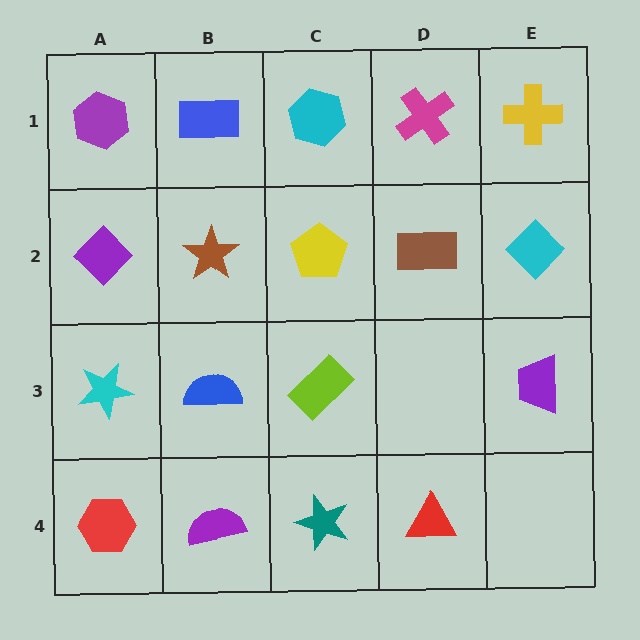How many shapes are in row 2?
5 shapes.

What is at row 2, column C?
A yellow pentagon.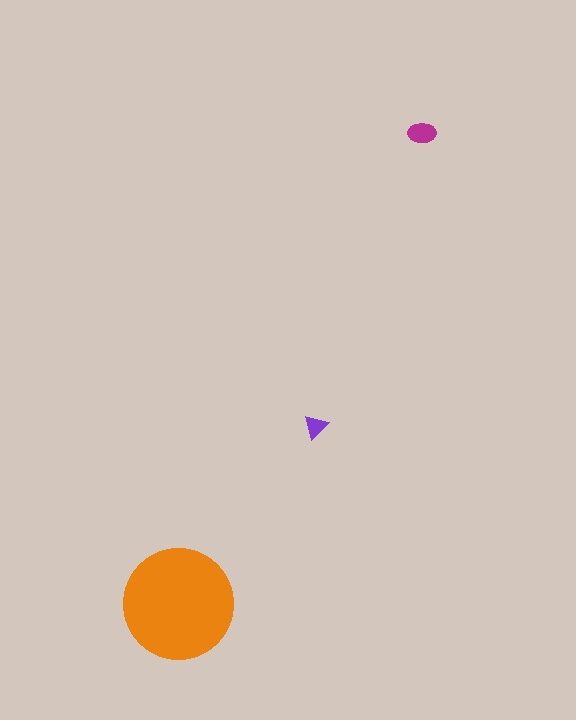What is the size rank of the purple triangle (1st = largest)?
3rd.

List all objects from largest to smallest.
The orange circle, the magenta ellipse, the purple triangle.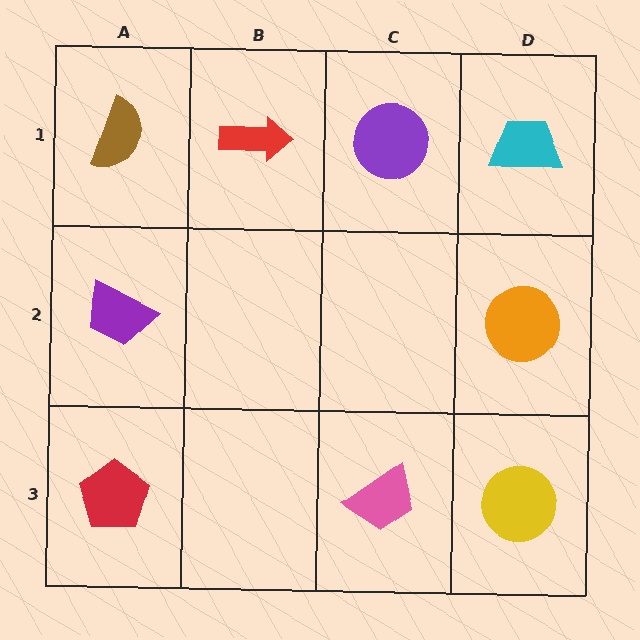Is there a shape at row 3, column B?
No, that cell is empty.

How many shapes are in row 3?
3 shapes.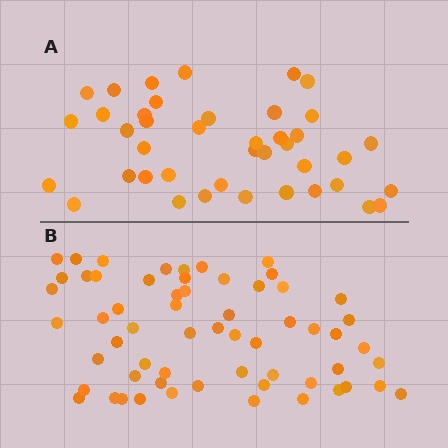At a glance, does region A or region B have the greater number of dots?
Region B (the bottom region) has more dots.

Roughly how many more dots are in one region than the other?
Region B has approximately 20 more dots than region A.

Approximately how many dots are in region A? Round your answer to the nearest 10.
About 40 dots. (The exact count is 41, which rounds to 40.)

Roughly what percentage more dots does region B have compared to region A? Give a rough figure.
About 45% more.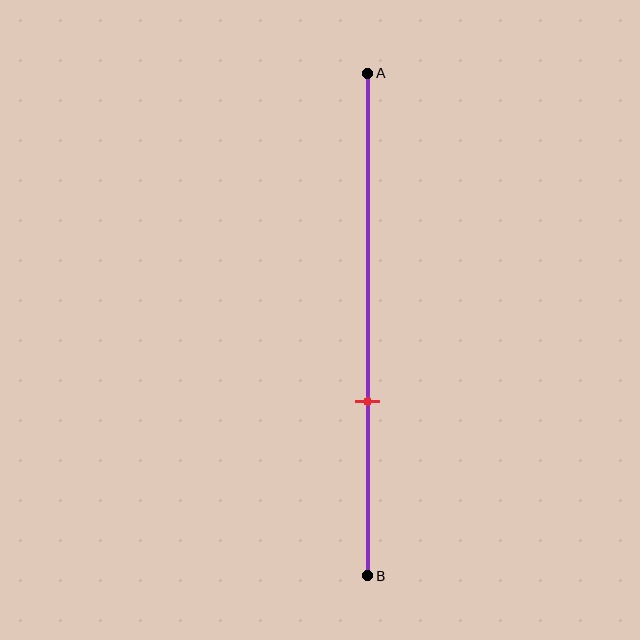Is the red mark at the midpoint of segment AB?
No, the mark is at about 65% from A, not at the 50% midpoint.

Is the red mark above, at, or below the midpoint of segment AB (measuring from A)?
The red mark is below the midpoint of segment AB.